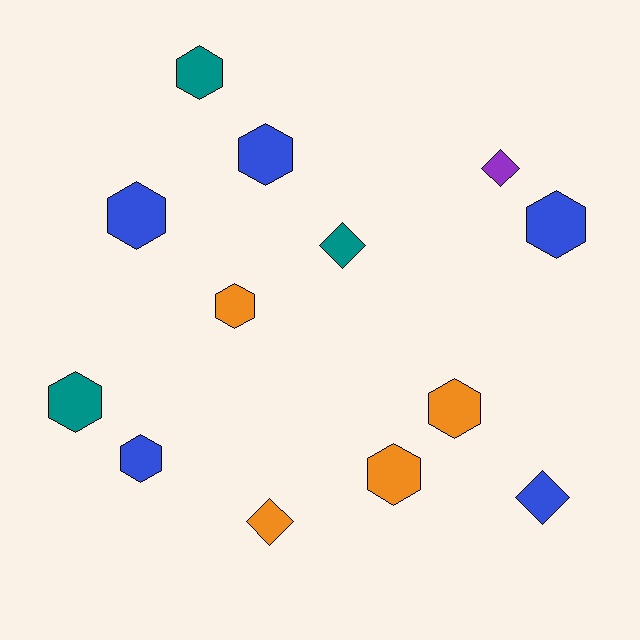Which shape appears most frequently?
Hexagon, with 9 objects.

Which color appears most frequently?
Blue, with 5 objects.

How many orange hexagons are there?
There are 3 orange hexagons.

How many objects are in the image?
There are 13 objects.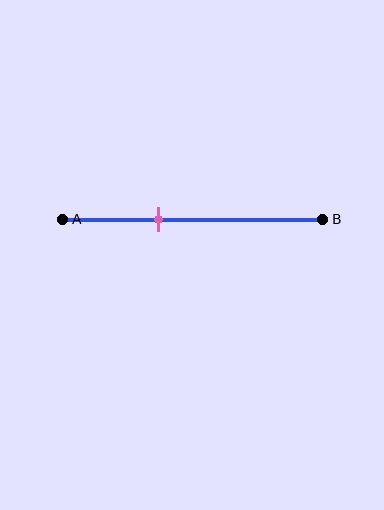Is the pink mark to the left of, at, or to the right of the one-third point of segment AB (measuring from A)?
The pink mark is to the right of the one-third point of segment AB.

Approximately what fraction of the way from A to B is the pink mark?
The pink mark is approximately 35% of the way from A to B.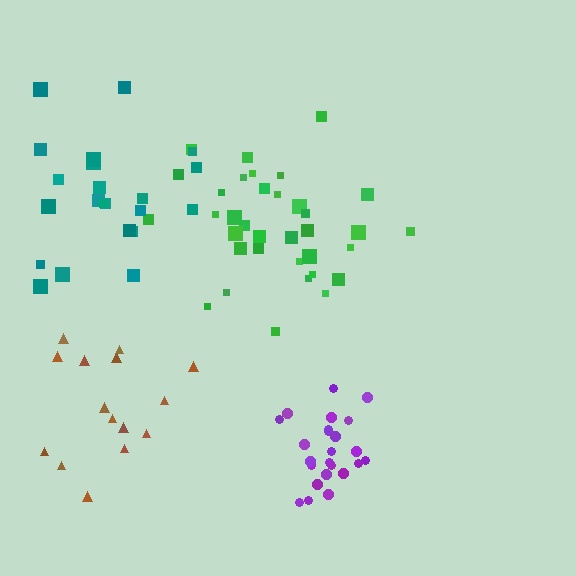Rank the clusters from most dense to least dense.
purple, green, brown, teal.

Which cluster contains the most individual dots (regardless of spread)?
Green (35).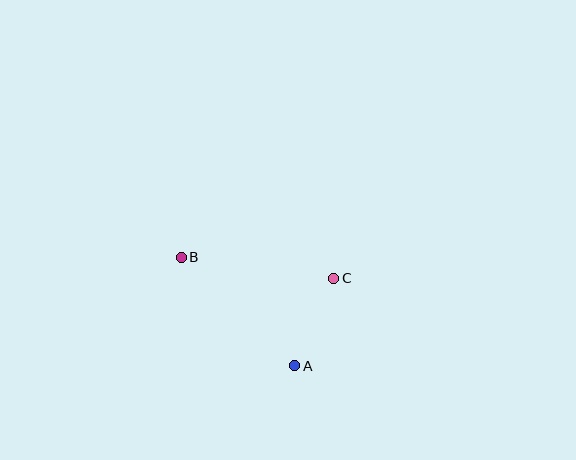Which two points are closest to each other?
Points A and C are closest to each other.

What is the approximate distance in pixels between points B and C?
The distance between B and C is approximately 153 pixels.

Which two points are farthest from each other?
Points A and B are farthest from each other.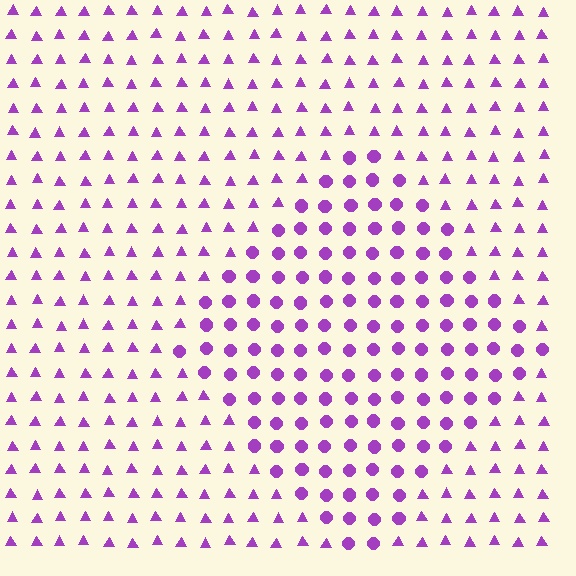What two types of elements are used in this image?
The image uses circles inside the diamond region and triangles outside it.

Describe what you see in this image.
The image is filled with small purple elements arranged in a uniform grid. A diamond-shaped region contains circles, while the surrounding area contains triangles. The boundary is defined purely by the change in element shape.